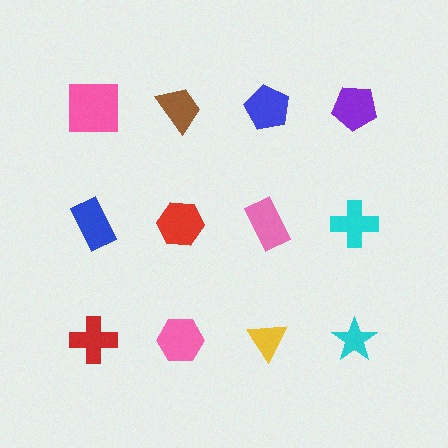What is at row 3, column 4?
A cyan star.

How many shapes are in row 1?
4 shapes.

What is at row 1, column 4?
A purple pentagon.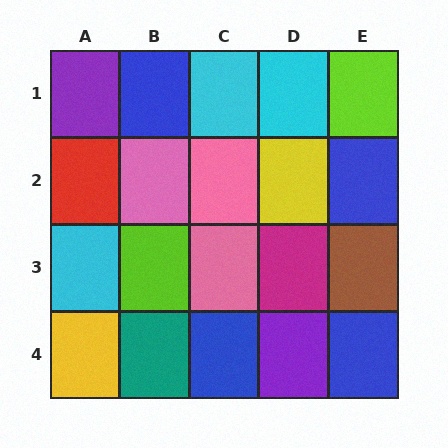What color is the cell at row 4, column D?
Purple.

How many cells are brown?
1 cell is brown.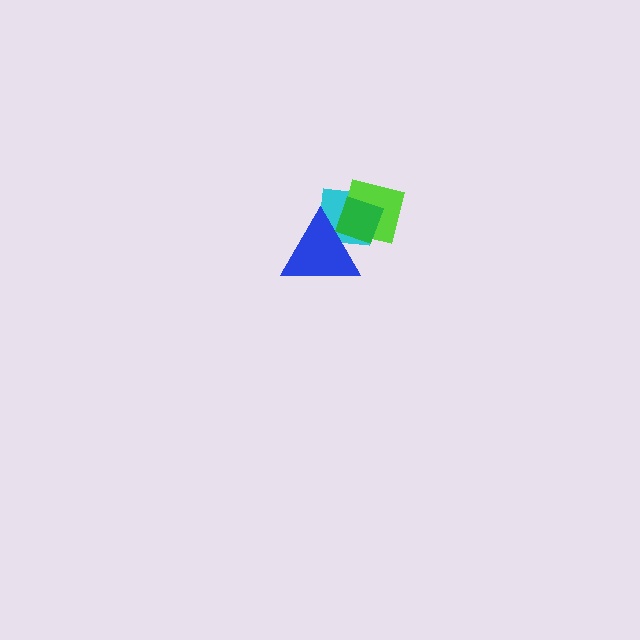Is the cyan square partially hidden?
Yes, it is partially covered by another shape.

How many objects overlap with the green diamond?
3 objects overlap with the green diamond.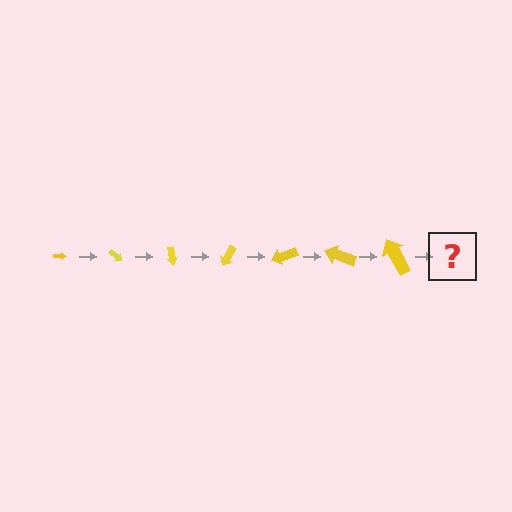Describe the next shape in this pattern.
It should be an arrow, larger than the previous one and rotated 280 degrees from the start.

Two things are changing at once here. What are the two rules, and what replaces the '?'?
The two rules are that the arrow grows larger each step and it rotates 40 degrees each step. The '?' should be an arrow, larger than the previous one and rotated 280 degrees from the start.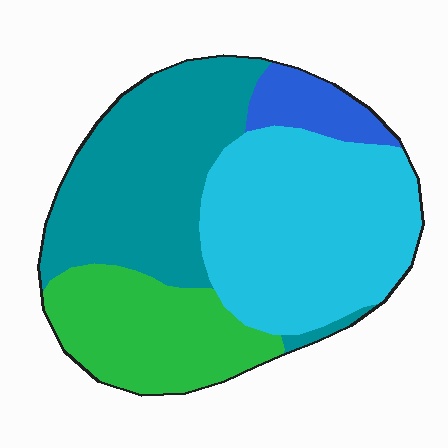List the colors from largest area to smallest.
From largest to smallest: cyan, teal, green, blue.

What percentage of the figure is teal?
Teal takes up about one third (1/3) of the figure.